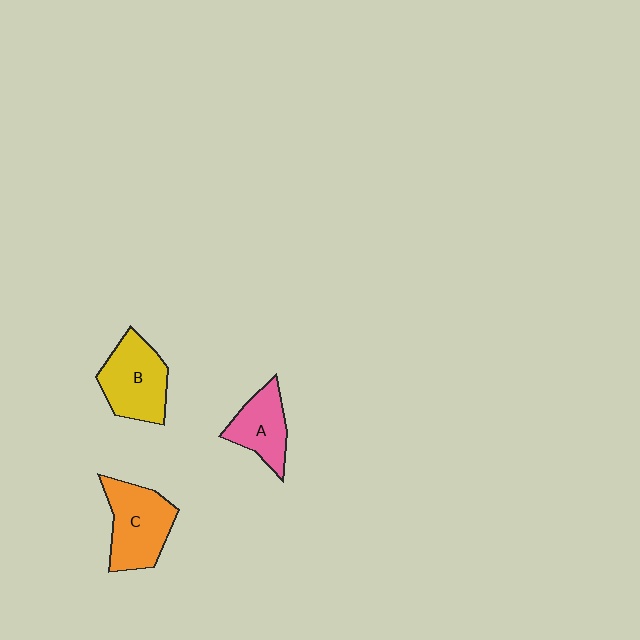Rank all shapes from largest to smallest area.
From largest to smallest: C (orange), B (yellow), A (pink).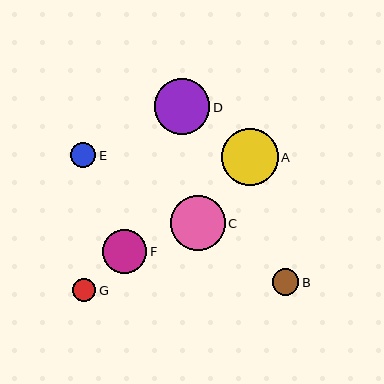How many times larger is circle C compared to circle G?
Circle C is approximately 2.4 times the size of circle G.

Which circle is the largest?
Circle A is the largest with a size of approximately 57 pixels.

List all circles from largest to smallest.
From largest to smallest: A, D, C, F, B, E, G.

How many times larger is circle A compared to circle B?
Circle A is approximately 2.1 times the size of circle B.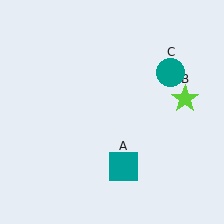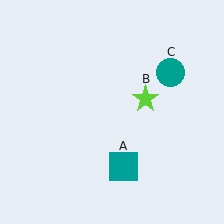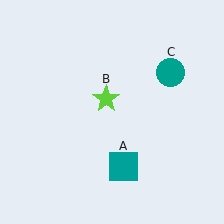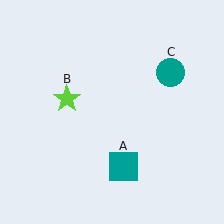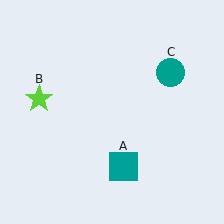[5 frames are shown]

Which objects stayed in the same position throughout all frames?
Teal square (object A) and teal circle (object C) remained stationary.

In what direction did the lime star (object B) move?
The lime star (object B) moved left.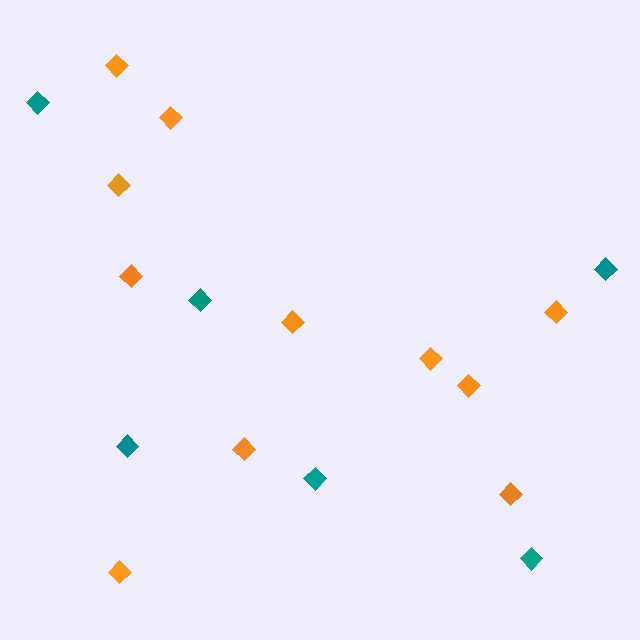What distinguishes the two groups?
There are 2 groups: one group of teal diamonds (6) and one group of orange diamonds (11).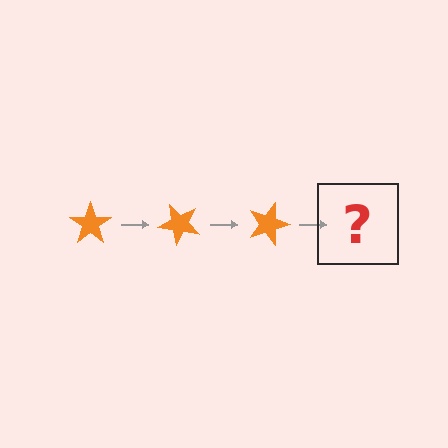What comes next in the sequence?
The next element should be an orange star rotated 135 degrees.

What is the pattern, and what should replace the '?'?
The pattern is that the star rotates 45 degrees each step. The '?' should be an orange star rotated 135 degrees.